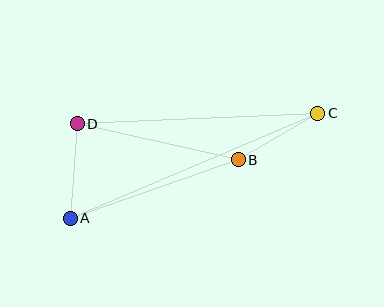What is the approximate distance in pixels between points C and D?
The distance between C and D is approximately 241 pixels.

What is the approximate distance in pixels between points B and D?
The distance between B and D is approximately 165 pixels.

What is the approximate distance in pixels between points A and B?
The distance between A and B is approximately 178 pixels.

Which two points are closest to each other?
Points B and C are closest to each other.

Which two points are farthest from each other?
Points A and C are farthest from each other.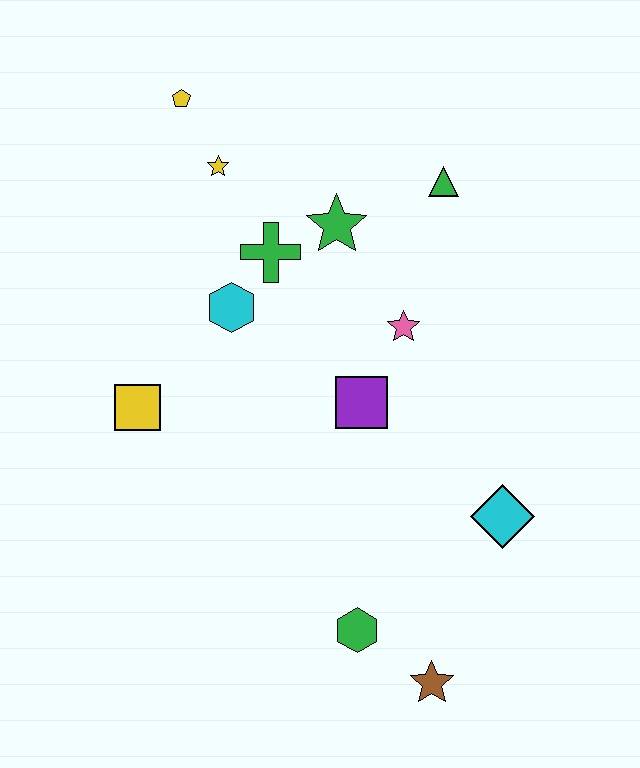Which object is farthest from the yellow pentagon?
The brown star is farthest from the yellow pentagon.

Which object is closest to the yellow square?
The cyan hexagon is closest to the yellow square.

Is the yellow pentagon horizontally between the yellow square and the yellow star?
Yes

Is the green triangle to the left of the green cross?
No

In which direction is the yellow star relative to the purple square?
The yellow star is above the purple square.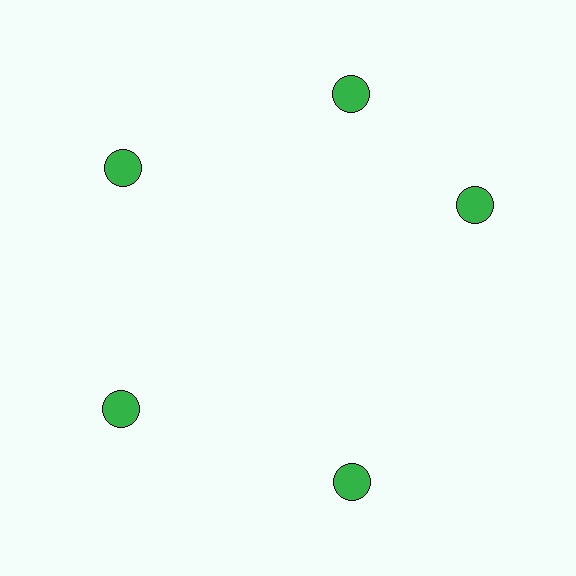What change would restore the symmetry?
The symmetry would be restored by rotating it back into even spacing with its neighbors so that all 5 circles sit at equal angles and equal distance from the center.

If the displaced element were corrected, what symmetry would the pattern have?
It would have 5-fold rotational symmetry — the pattern would map onto itself every 72 degrees.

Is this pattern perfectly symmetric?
No. The 5 green circles are arranged in a ring, but one element near the 3 o'clock position is rotated out of alignment along the ring, breaking the 5-fold rotational symmetry.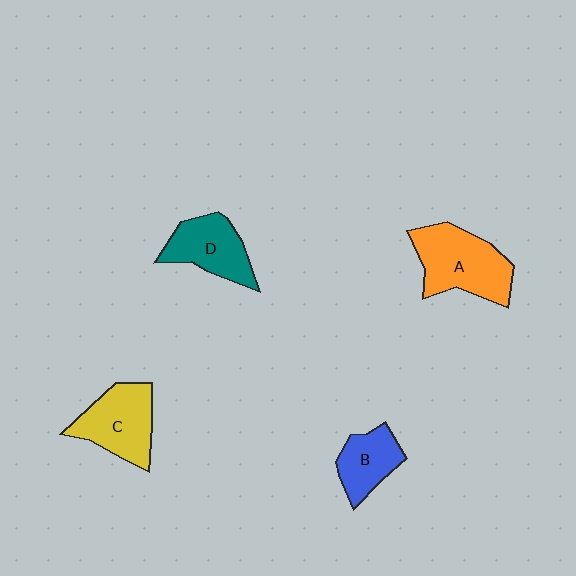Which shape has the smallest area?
Shape B (blue).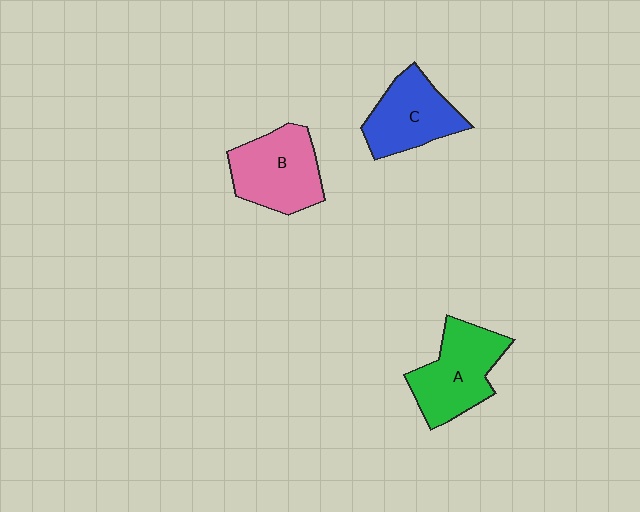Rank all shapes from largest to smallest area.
From largest to smallest: A (green), B (pink), C (blue).